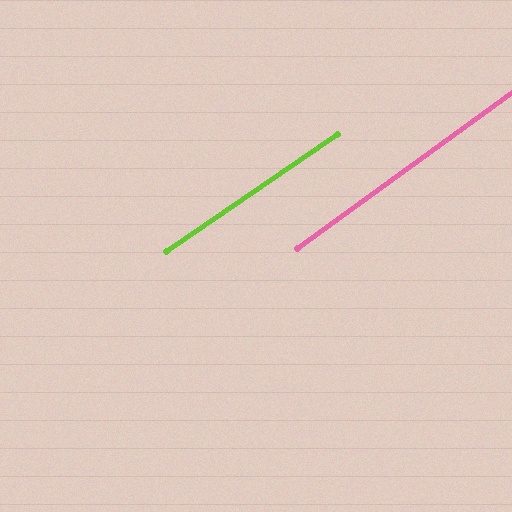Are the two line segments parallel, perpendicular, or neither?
Parallel — their directions differ by only 1.8°.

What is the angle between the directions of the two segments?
Approximately 2 degrees.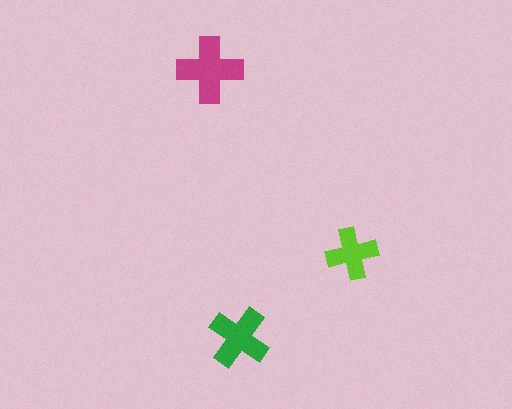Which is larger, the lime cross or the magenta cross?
The magenta one.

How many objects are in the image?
There are 3 objects in the image.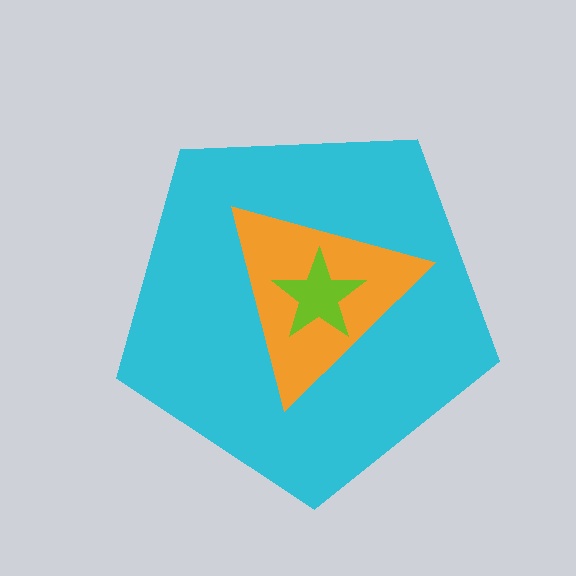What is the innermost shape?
The lime star.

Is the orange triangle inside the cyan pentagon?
Yes.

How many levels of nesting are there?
3.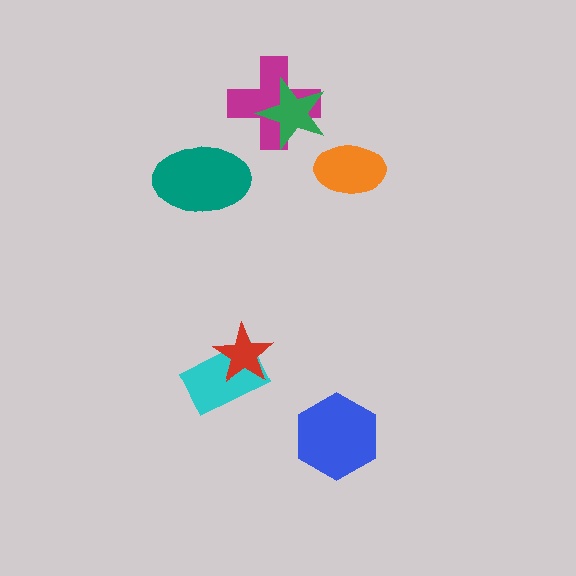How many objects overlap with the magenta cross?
1 object overlaps with the magenta cross.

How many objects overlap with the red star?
1 object overlaps with the red star.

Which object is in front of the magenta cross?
The green star is in front of the magenta cross.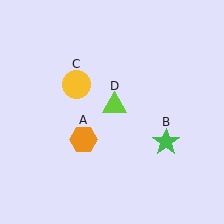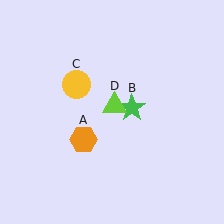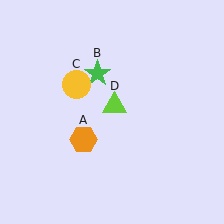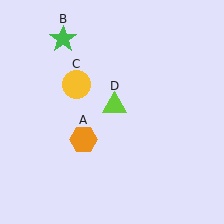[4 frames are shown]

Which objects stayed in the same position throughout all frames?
Orange hexagon (object A) and yellow circle (object C) and lime triangle (object D) remained stationary.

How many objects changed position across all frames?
1 object changed position: green star (object B).